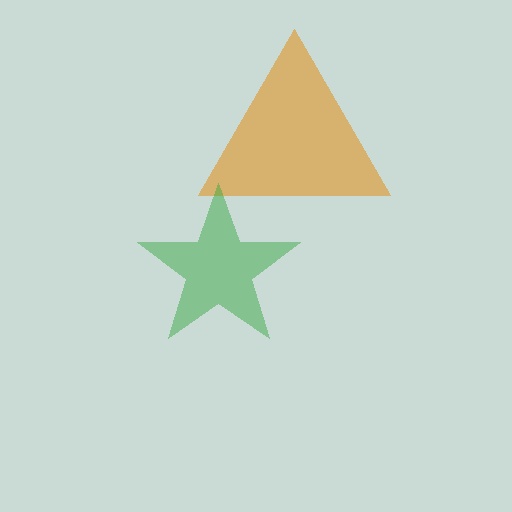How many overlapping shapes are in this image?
There are 2 overlapping shapes in the image.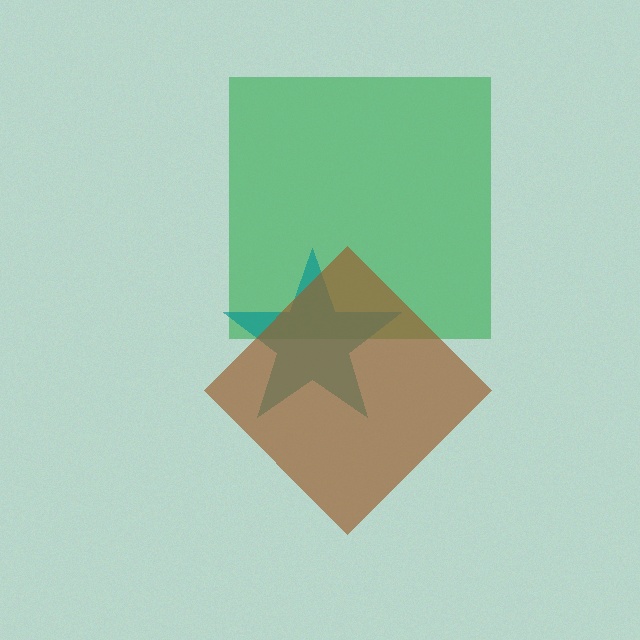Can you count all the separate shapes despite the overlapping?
Yes, there are 3 separate shapes.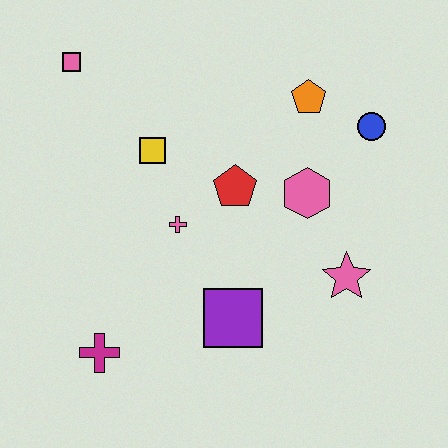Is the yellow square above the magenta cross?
Yes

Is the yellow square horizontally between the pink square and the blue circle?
Yes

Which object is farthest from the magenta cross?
The blue circle is farthest from the magenta cross.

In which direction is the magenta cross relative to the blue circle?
The magenta cross is to the left of the blue circle.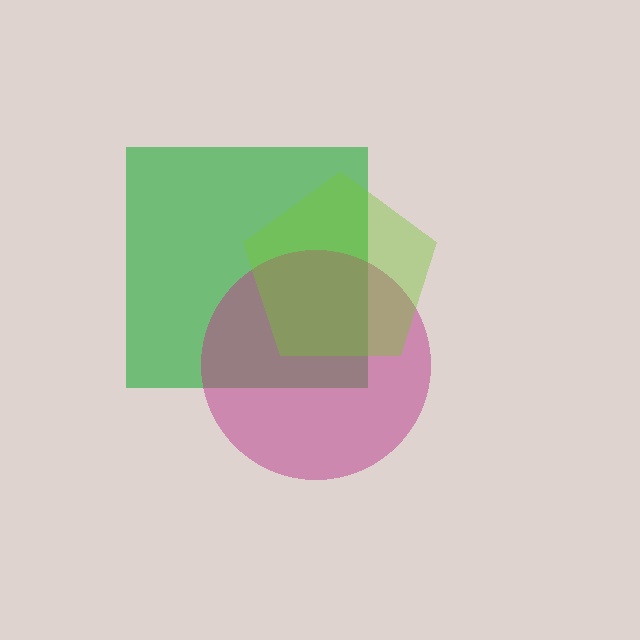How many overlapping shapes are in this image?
There are 3 overlapping shapes in the image.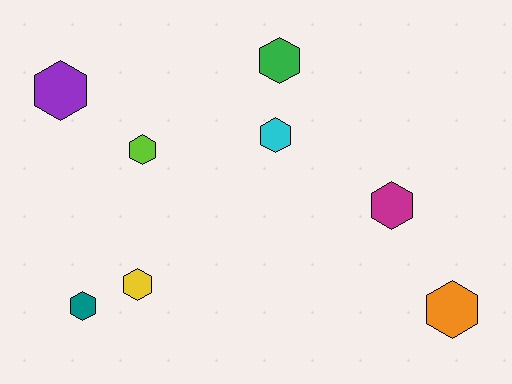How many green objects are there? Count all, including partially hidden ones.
There is 1 green object.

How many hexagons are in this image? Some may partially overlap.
There are 8 hexagons.